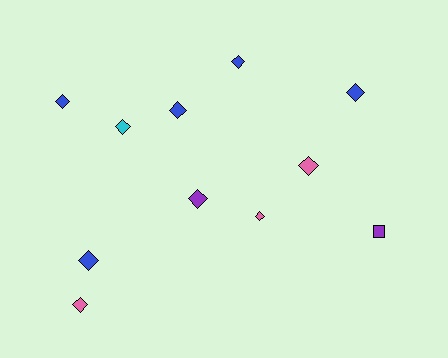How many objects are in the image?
There are 11 objects.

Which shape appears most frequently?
Diamond, with 10 objects.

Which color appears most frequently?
Blue, with 5 objects.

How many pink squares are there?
There are no pink squares.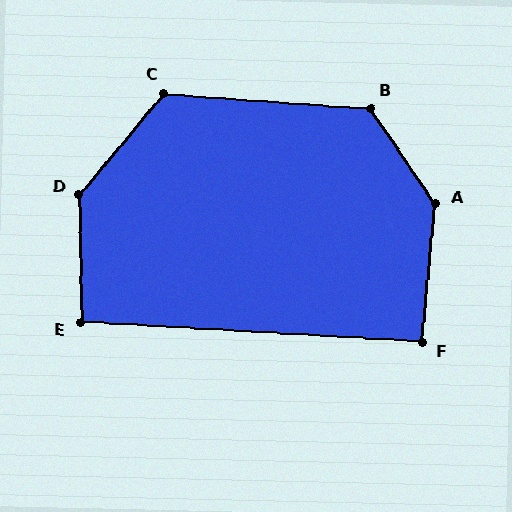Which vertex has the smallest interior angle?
F, at approximately 92 degrees.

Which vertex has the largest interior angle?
A, at approximately 140 degrees.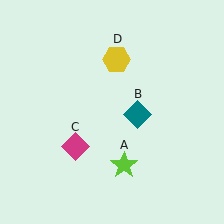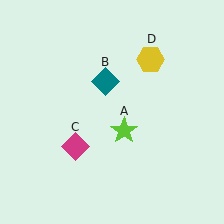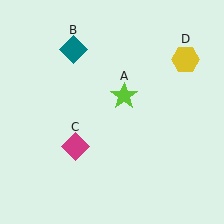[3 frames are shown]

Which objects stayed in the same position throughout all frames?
Magenta diamond (object C) remained stationary.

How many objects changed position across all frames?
3 objects changed position: lime star (object A), teal diamond (object B), yellow hexagon (object D).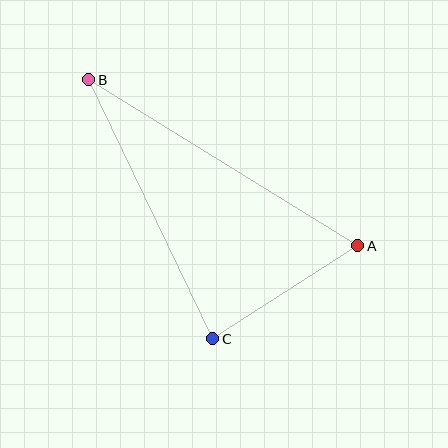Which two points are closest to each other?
Points A and C are closest to each other.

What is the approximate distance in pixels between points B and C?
The distance between B and C is approximately 287 pixels.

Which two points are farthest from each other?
Points A and B are farthest from each other.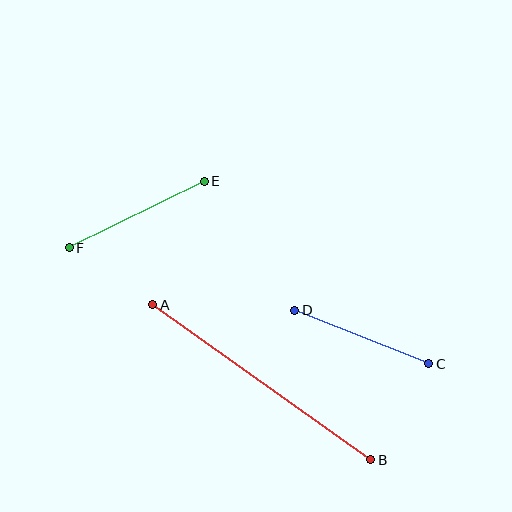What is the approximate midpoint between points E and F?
The midpoint is at approximately (137, 214) pixels.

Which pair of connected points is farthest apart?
Points A and B are farthest apart.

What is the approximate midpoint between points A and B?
The midpoint is at approximately (262, 382) pixels.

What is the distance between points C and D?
The distance is approximately 144 pixels.